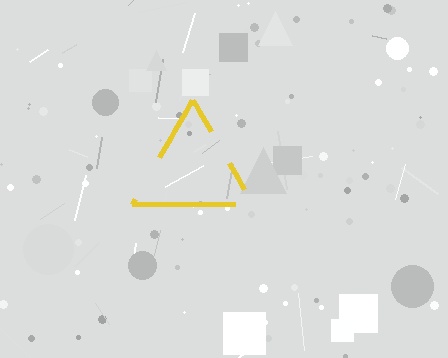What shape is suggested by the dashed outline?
The dashed outline suggests a triangle.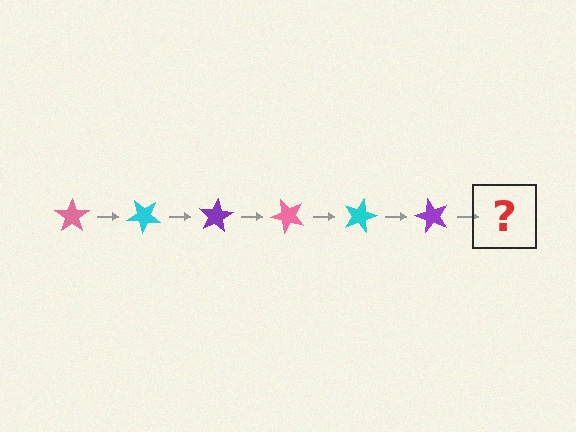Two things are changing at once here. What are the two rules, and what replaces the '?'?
The two rules are that it rotates 40 degrees each step and the color cycles through pink, cyan, and purple. The '?' should be a pink star, rotated 240 degrees from the start.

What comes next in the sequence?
The next element should be a pink star, rotated 240 degrees from the start.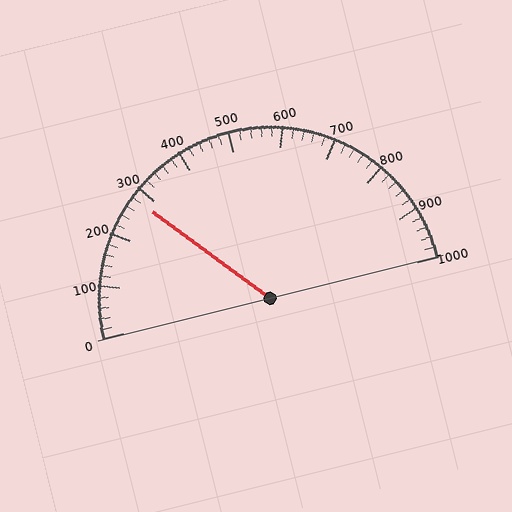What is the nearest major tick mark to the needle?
The nearest major tick mark is 300.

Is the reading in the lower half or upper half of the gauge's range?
The reading is in the lower half of the range (0 to 1000).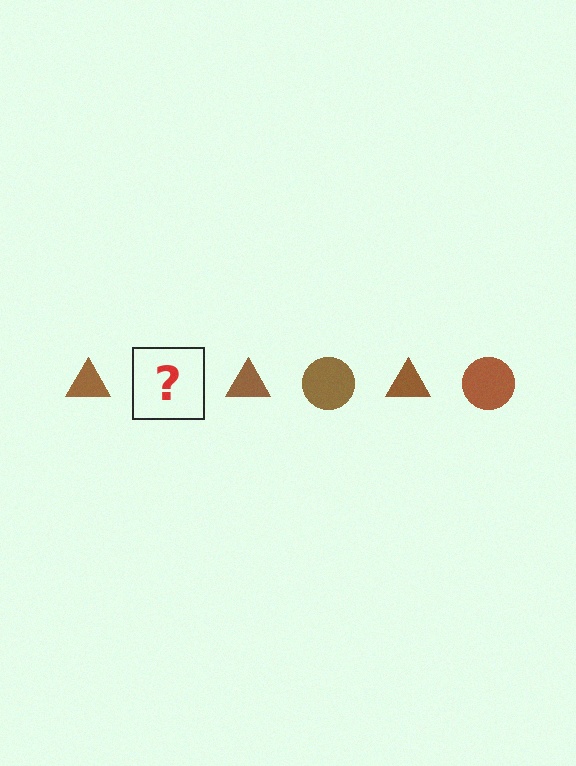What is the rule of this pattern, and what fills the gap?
The rule is that the pattern cycles through triangle, circle shapes in brown. The gap should be filled with a brown circle.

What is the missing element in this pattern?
The missing element is a brown circle.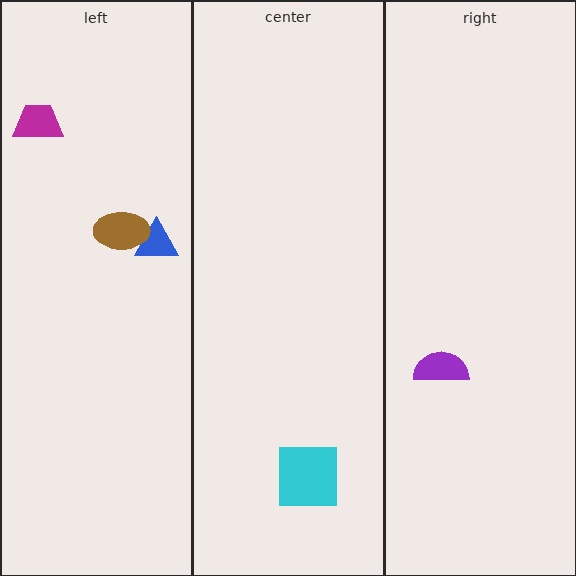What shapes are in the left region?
The blue triangle, the brown ellipse, the magenta trapezoid.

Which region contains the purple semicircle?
The right region.